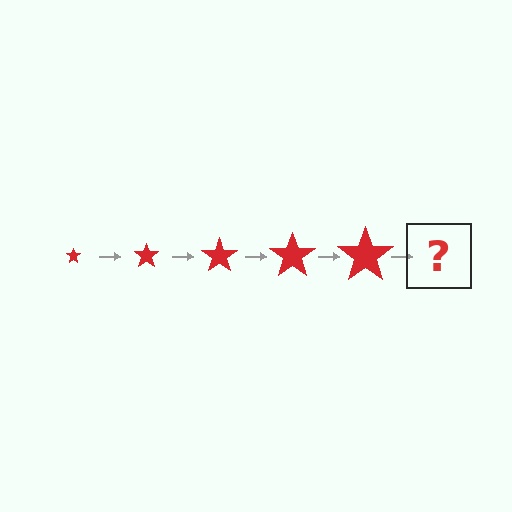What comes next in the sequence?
The next element should be a red star, larger than the previous one.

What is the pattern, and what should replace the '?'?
The pattern is that the star gets progressively larger each step. The '?' should be a red star, larger than the previous one.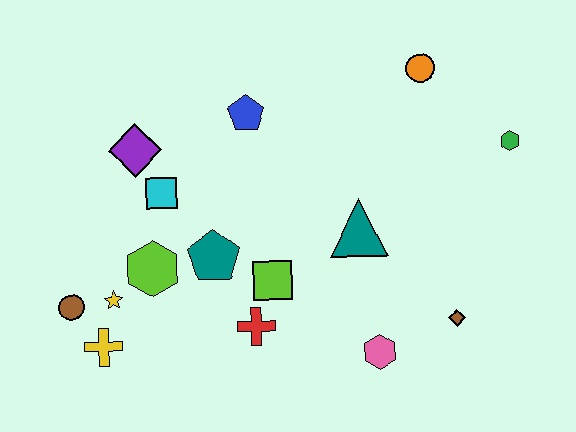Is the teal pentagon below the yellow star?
No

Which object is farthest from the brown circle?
The green hexagon is farthest from the brown circle.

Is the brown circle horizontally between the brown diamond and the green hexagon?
No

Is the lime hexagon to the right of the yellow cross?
Yes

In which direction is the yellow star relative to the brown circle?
The yellow star is to the right of the brown circle.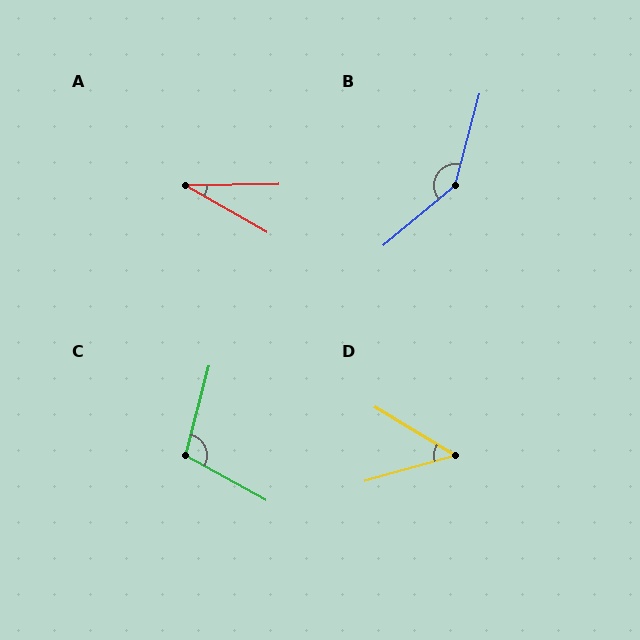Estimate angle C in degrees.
Approximately 104 degrees.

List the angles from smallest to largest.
A (30°), D (47°), C (104°), B (145°).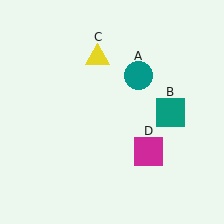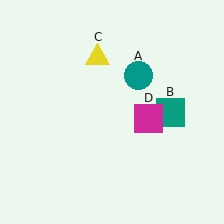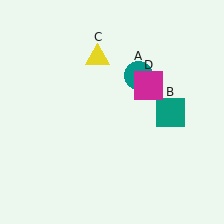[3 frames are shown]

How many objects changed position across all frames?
1 object changed position: magenta square (object D).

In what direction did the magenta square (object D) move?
The magenta square (object D) moved up.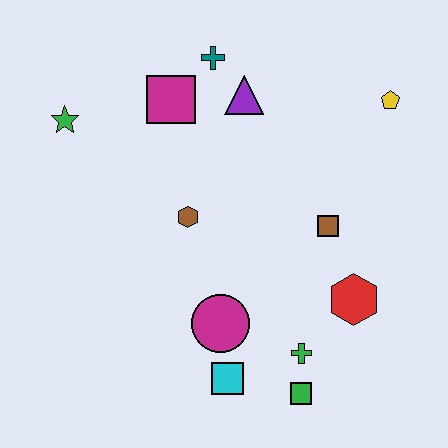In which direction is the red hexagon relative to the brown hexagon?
The red hexagon is to the right of the brown hexagon.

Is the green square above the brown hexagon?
No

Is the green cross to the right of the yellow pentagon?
No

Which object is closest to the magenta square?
The teal cross is closest to the magenta square.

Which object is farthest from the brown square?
The green star is farthest from the brown square.